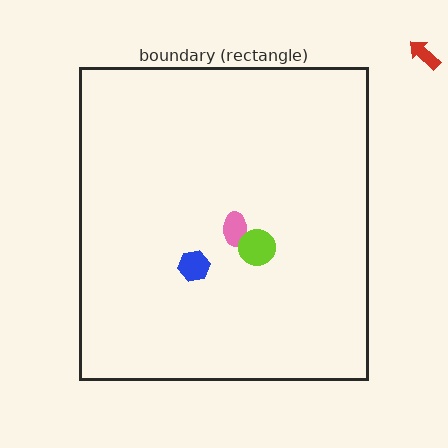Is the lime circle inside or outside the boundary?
Inside.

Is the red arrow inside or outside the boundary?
Outside.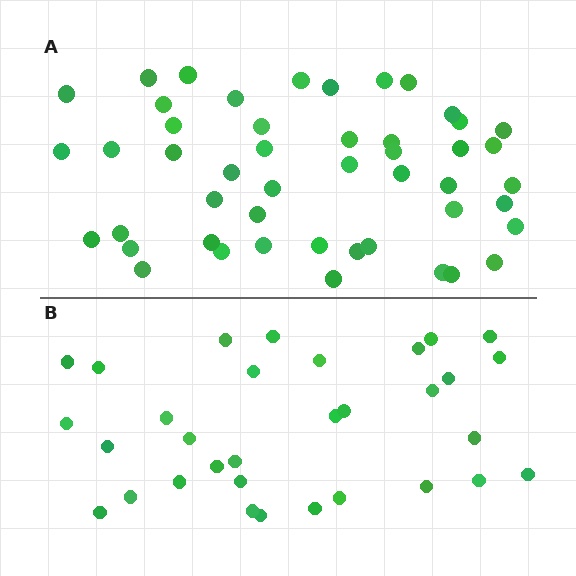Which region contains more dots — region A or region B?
Region A (the top region) has more dots.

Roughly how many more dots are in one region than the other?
Region A has approximately 15 more dots than region B.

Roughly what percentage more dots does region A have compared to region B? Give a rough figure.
About 50% more.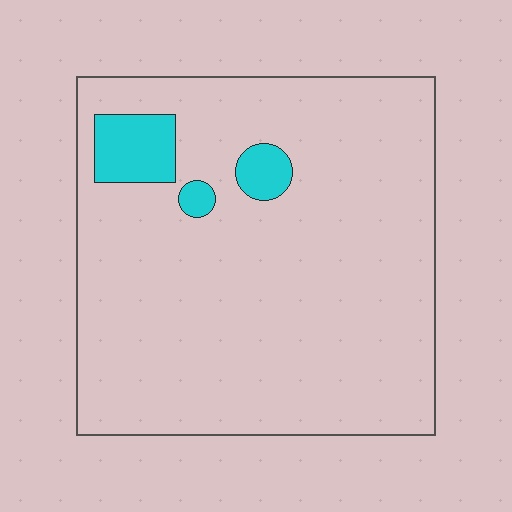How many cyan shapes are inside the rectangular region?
3.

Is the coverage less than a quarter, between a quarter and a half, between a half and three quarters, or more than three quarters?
Less than a quarter.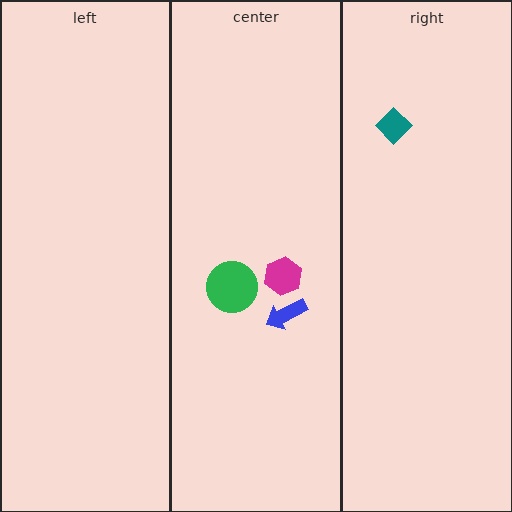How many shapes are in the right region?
1.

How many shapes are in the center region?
3.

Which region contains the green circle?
The center region.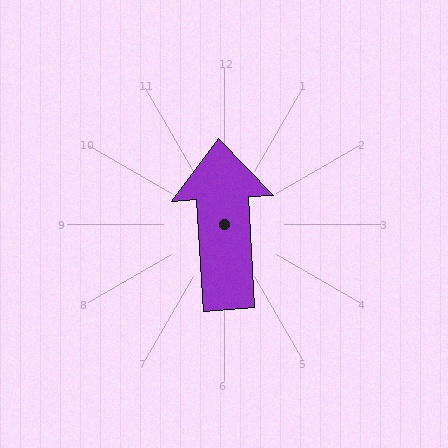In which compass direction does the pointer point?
North.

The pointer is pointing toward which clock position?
Roughly 12 o'clock.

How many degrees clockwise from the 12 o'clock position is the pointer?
Approximately 357 degrees.